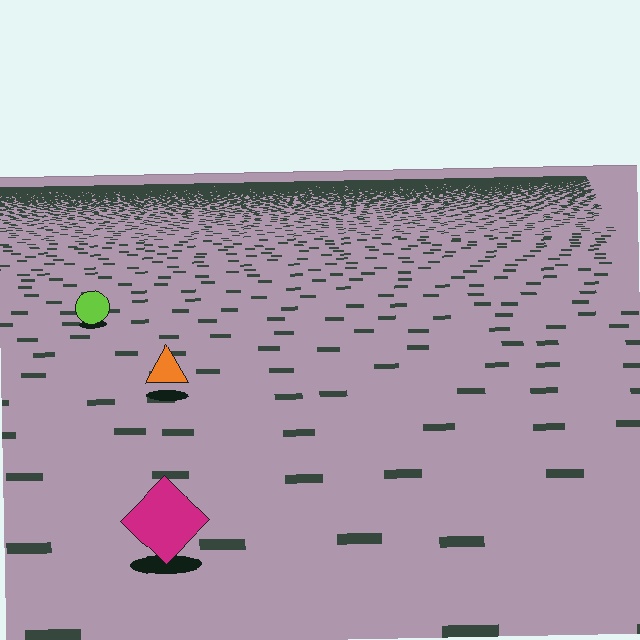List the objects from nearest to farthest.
From nearest to farthest: the magenta diamond, the orange triangle, the lime circle.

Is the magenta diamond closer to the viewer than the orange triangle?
Yes. The magenta diamond is closer — you can tell from the texture gradient: the ground texture is coarser near it.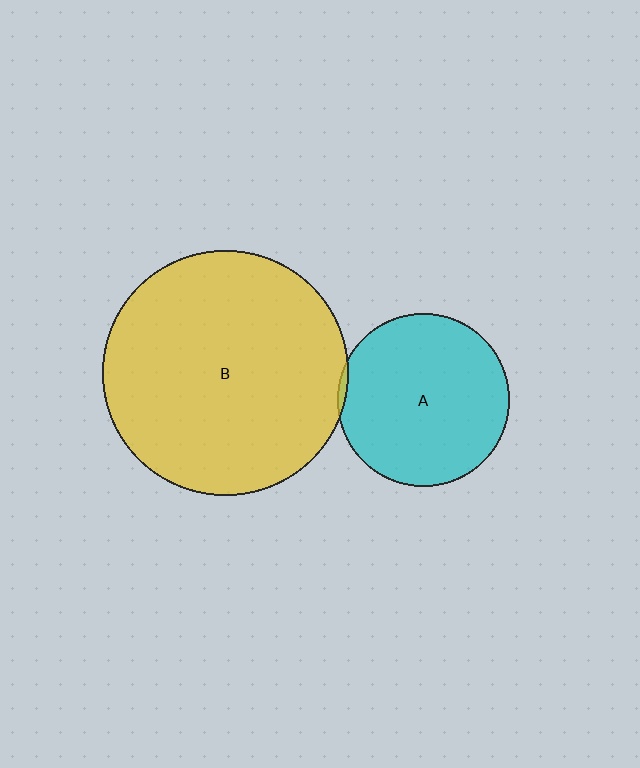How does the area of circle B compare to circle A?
Approximately 2.0 times.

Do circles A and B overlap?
Yes.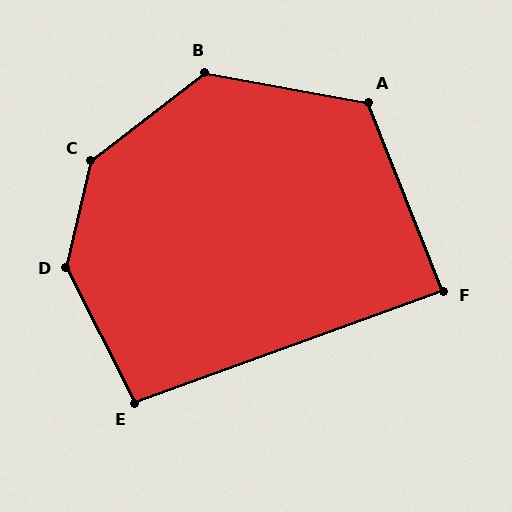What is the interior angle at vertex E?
Approximately 97 degrees (obtuse).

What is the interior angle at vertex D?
Approximately 140 degrees (obtuse).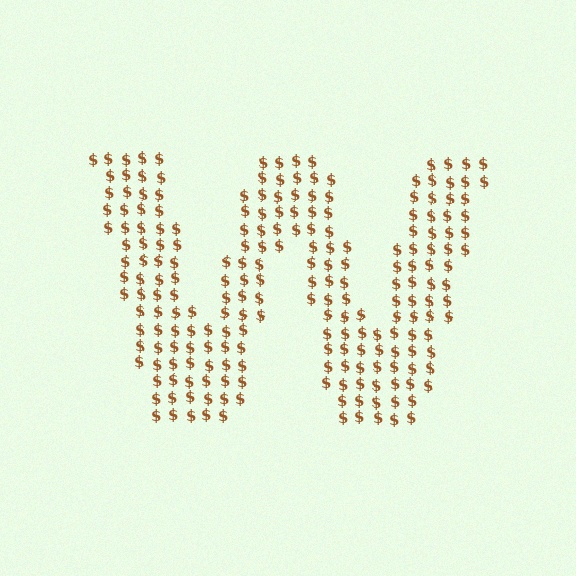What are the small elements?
The small elements are dollar signs.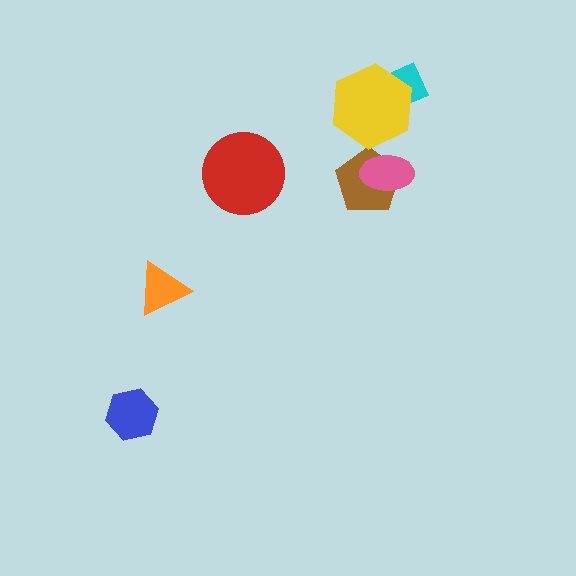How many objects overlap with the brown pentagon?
1 object overlaps with the brown pentagon.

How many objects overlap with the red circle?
0 objects overlap with the red circle.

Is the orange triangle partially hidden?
No, no other shape covers it.